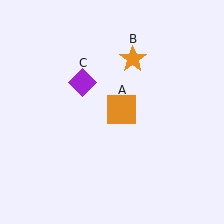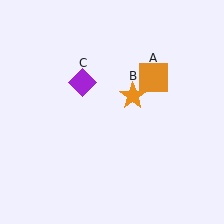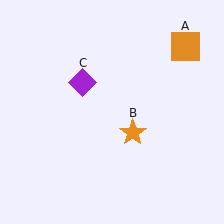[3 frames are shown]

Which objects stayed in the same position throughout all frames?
Purple diamond (object C) remained stationary.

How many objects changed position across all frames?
2 objects changed position: orange square (object A), orange star (object B).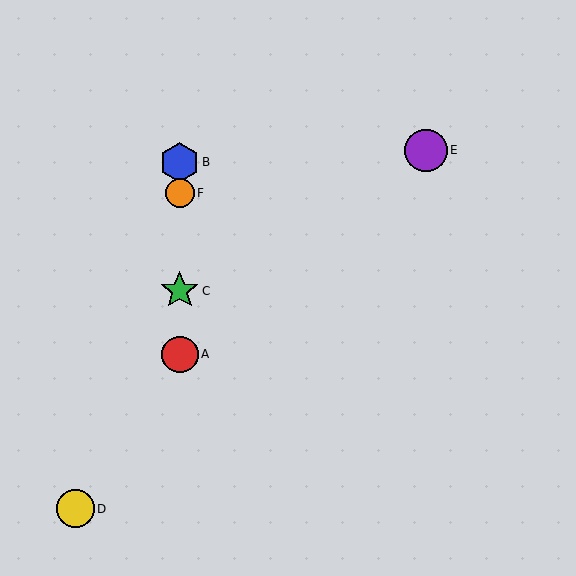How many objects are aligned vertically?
4 objects (A, B, C, F) are aligned vertically.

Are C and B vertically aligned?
Yes, both are at x≈180.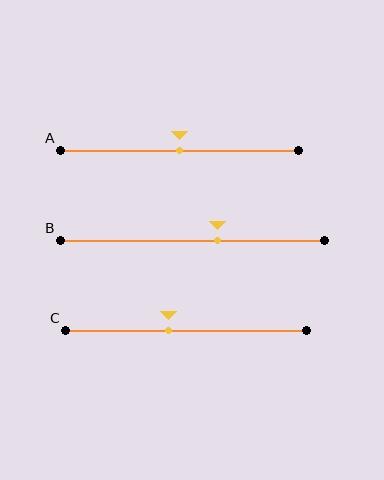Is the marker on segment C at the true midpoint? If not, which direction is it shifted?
No, the marker on segment C is shifted to the left by about 7% of the segment length.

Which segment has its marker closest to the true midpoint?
Segment A has its marker closest to the true midpoint.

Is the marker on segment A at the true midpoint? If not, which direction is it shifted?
Yes, the marker on segment A is at the true midpoint.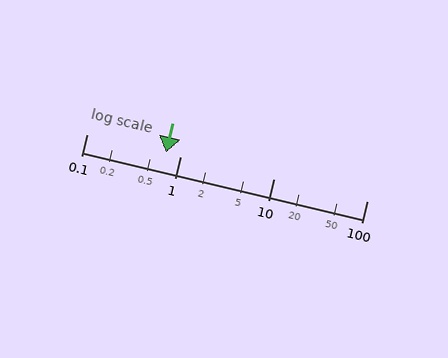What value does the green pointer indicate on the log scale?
The pointer indicates approximately 0.7.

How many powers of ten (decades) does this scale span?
The scale spans 3 decades, from 0.1 to 100.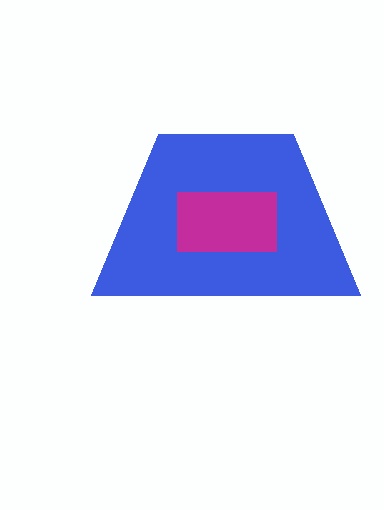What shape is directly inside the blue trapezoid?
The magenta rectangle.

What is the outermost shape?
The blue trapezoid.